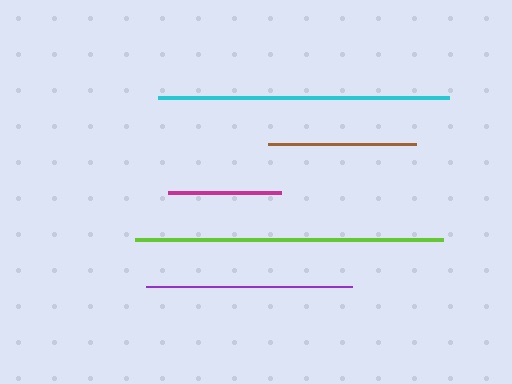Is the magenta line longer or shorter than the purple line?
The purple line is longer than the magenta line.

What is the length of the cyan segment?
The cyan segment is approximately 291 pixels long.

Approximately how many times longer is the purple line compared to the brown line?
The purple line is approximately 1.4 times the length of the brown line.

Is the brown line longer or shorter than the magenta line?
The brown line is longer than the magenta line.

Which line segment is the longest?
The lime line is the longest at approximately 308 pixels.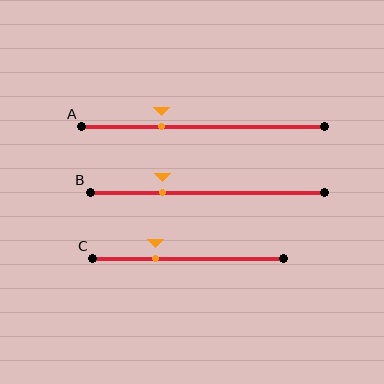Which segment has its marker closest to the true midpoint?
Segment A has its marker closest to the true midpoint.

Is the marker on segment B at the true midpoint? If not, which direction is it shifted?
No, the marker on segment B is shifted to the left by about 19% of the segment length.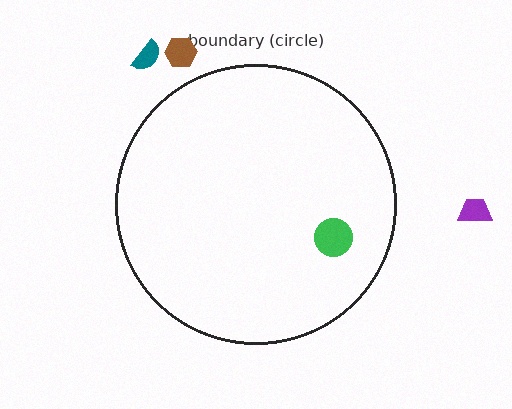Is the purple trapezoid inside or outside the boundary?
Outside.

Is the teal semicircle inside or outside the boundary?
Outside.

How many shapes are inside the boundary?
1 inside, 3 outside.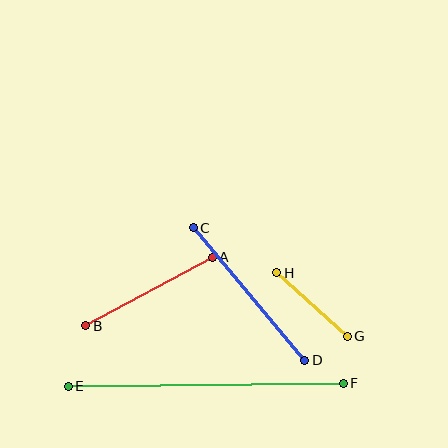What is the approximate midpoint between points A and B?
The midpoint is at approximately (149, 292) pixels.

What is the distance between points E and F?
The distance is approximately 275 pixels.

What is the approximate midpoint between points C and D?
The midpoint is at approximately (249, 294) pixels.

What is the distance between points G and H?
The distance is approximately 95 pixels.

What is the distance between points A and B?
The distance is approximately 144 pixels.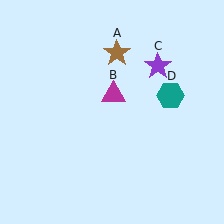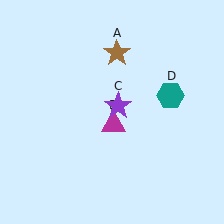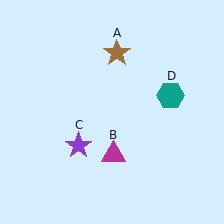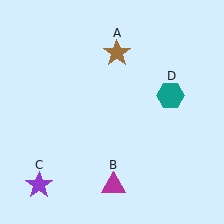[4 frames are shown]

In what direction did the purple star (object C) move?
The purple star (object C) moved down and to the left.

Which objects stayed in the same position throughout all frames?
Brown star (object A) and teal hexagon (object D) remained stationary.